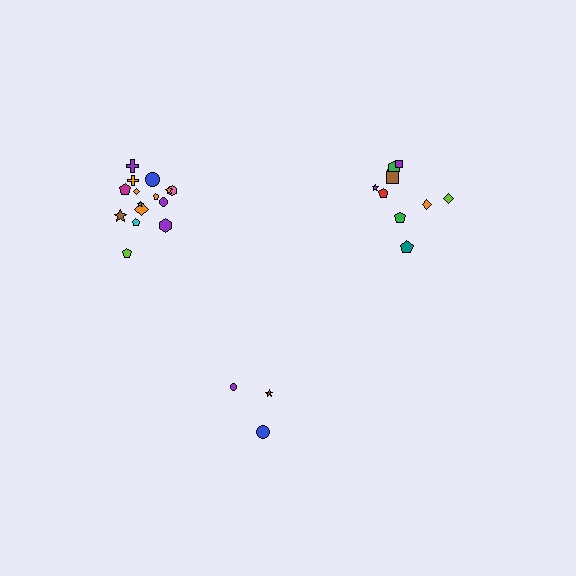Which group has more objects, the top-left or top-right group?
The top-left group.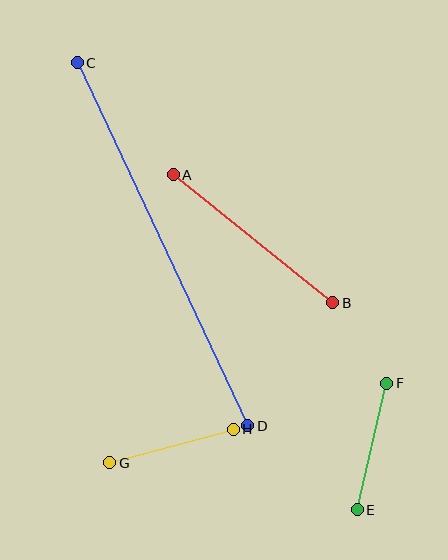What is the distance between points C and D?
The distance is approximately 401 pixels.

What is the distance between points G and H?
The distance is approximately 128 pixels.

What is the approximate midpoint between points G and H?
The midpoint is at approximately (172, 446) pixels.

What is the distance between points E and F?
The distance is approximately 130 pixels.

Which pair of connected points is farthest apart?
Points C and D are farthest apart.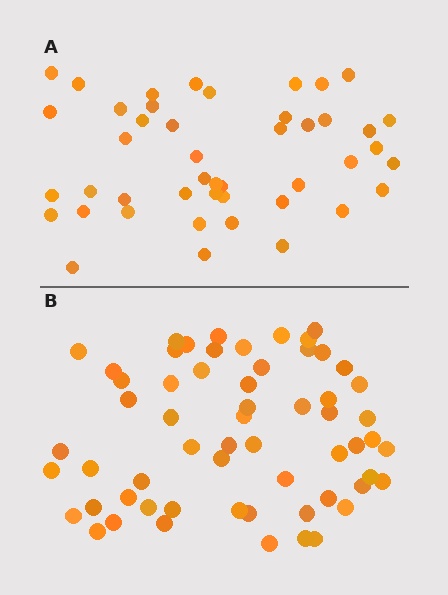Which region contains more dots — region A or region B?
Region B (the bottom region) has more dots.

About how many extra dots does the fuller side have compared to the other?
Region B has approximately 15 more dots than region A.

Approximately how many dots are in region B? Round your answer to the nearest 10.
About 60 dots.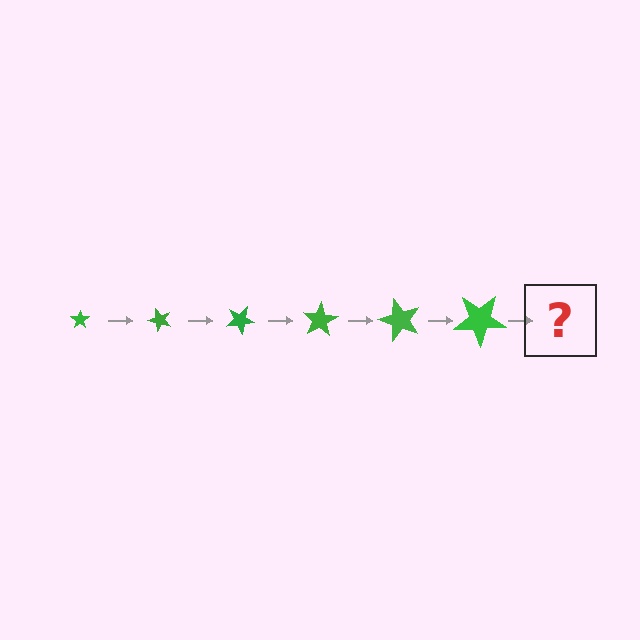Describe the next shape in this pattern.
It should be a star, larger than the previous one and rotated 300 degrees from the start.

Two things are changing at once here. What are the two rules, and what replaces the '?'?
The two rules are that the star grows larger each step and it rotates 50 degrees each step. The '?' should be a star, larger than the previous one and rotated 300 degrees from the start.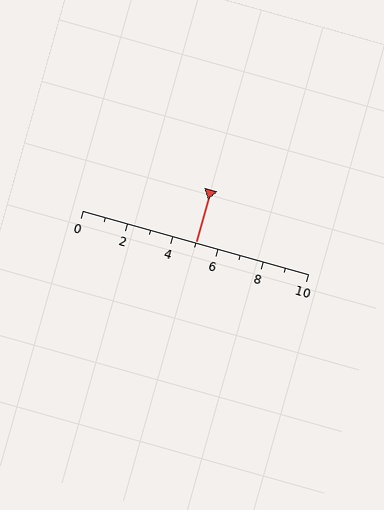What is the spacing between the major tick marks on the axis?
The major ticks are spaced 2 apart.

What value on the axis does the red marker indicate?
The marker indicates approximately 5.